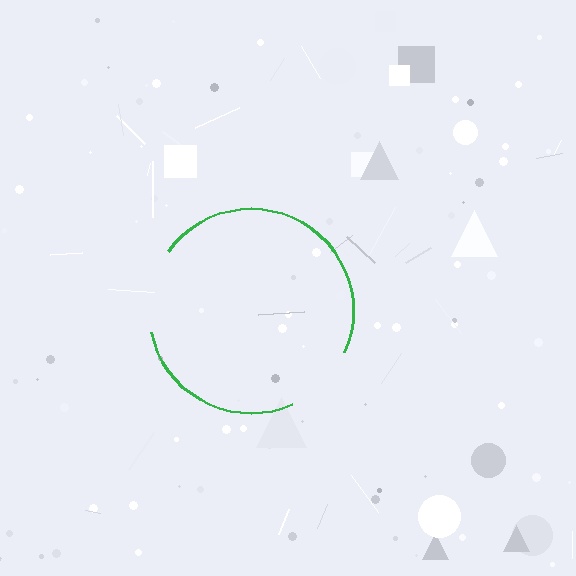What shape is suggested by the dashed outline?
The dashed outline suggests a circle.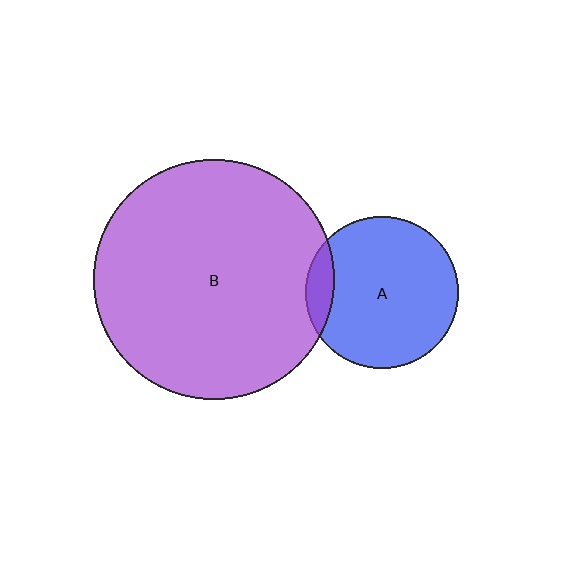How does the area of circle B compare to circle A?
Approximately 2.5 times.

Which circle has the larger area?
Circle B (purple).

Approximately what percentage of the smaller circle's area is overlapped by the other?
Approximately 10%.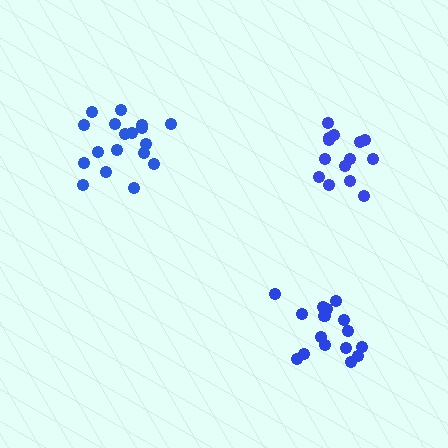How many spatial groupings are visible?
There are 3 spatial groupings.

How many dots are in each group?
Group 1: 19 dots, Group 2: 14 dots, Group 3: 16 dots (49 total).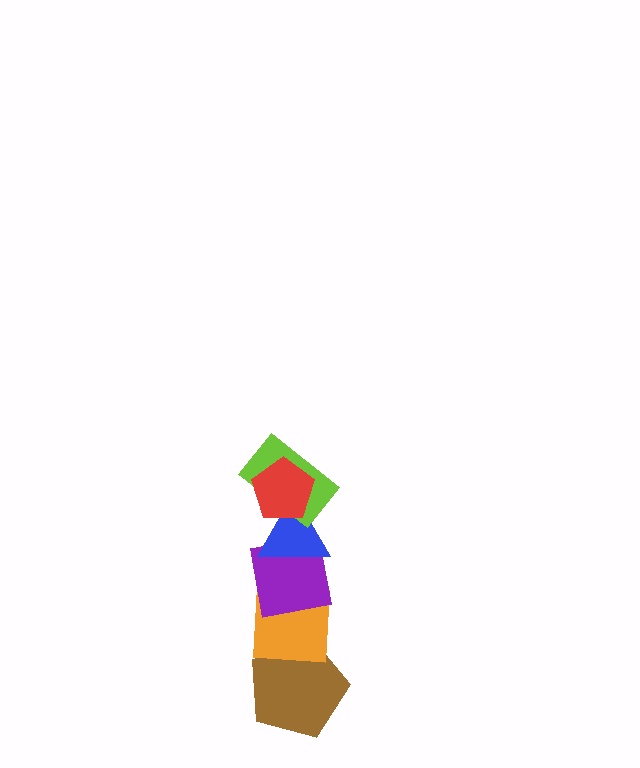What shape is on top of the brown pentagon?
The orange square is on top of the brown pentagon.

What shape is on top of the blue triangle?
The lime rectangle is on top of the blue triangle.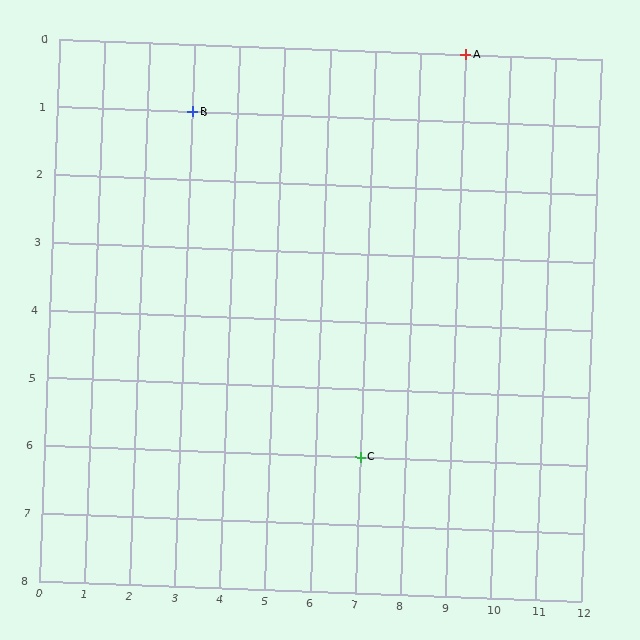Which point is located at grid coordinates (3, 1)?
Point B is at (3, 1).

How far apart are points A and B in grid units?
Points A and B are 6 columns and 1 row apart (about 6.1 grid units diagonally).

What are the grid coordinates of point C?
Point C is at grid coordinates (7, 6).